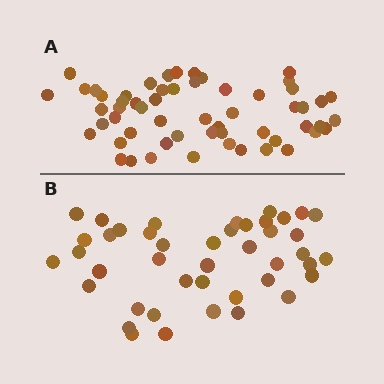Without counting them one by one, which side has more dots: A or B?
Region A (the top region) has more dots.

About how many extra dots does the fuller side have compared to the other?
Region A has approximately 15 more dots than region B.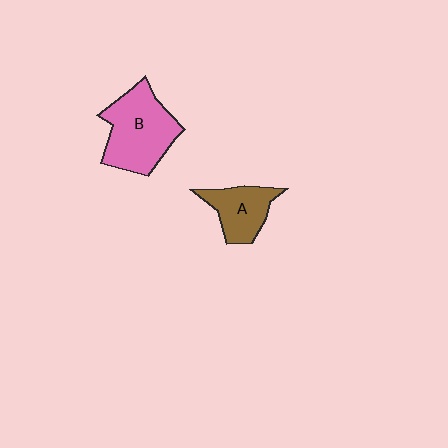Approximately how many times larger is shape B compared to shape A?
Approximately 1.7 times.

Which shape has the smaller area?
Shape A (brown).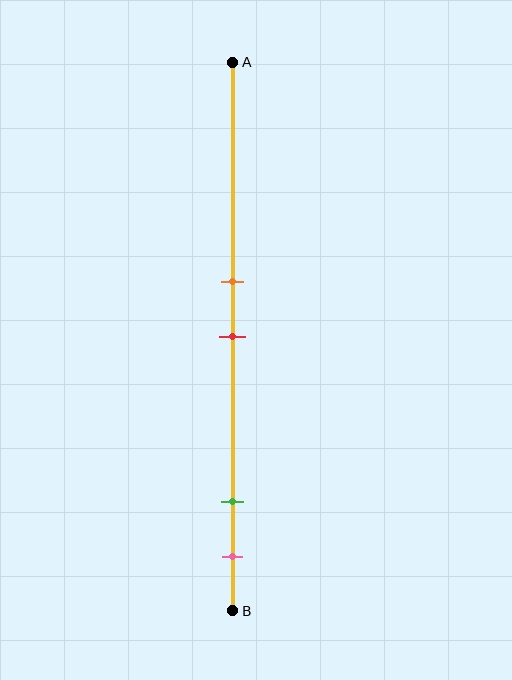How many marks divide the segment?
There are 4 marks dividing the segment.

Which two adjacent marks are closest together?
The orange and red marks are the closest adjacent pair.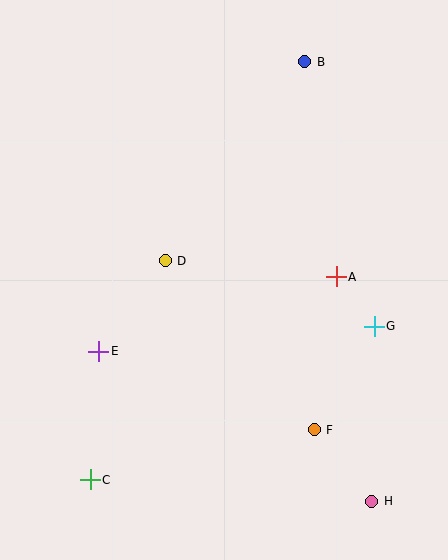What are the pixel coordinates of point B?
Point B is at (305, 62).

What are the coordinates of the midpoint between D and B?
The midpoint between D and B is at (235, 161).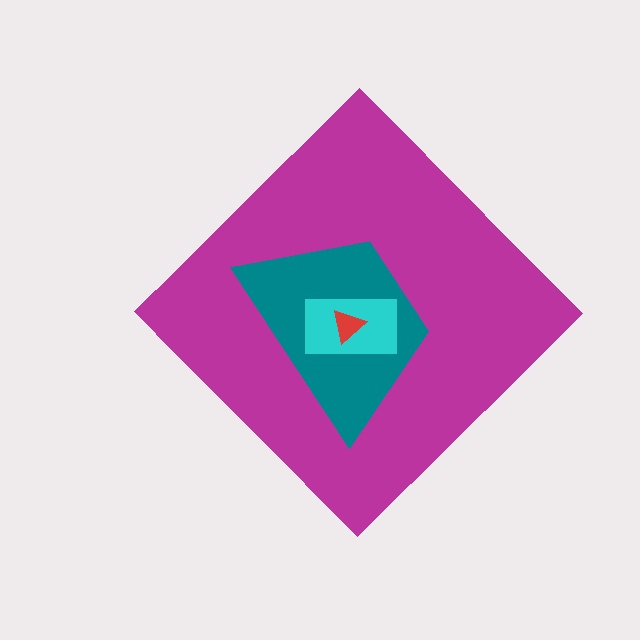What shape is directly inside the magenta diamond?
The teal trapezoid.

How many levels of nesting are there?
4.